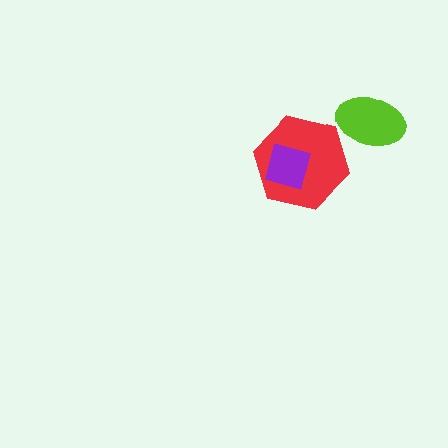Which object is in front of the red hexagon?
The purple diamond is in front of the red hexagon.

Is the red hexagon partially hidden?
Yes, it is partially covered by another shape.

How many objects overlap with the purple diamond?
1 object overlaps with the purple diamond.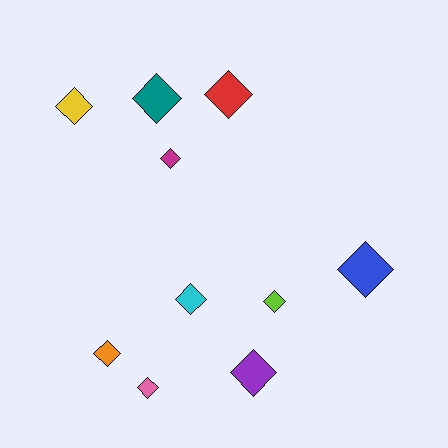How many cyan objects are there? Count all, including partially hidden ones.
There is 1 cyan object.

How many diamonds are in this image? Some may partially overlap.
There are 10 diamonds.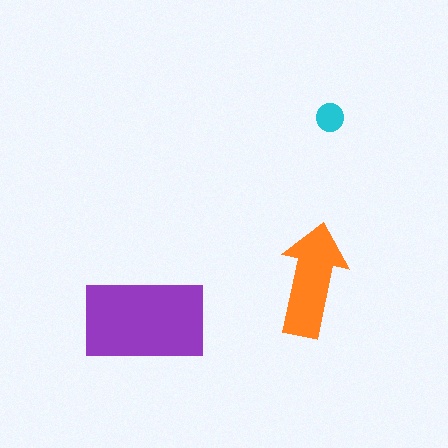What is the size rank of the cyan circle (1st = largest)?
3rd.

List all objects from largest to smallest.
The purple rectangle, the orange arrow, the cyan circle.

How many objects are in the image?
There are 3 objects in the image.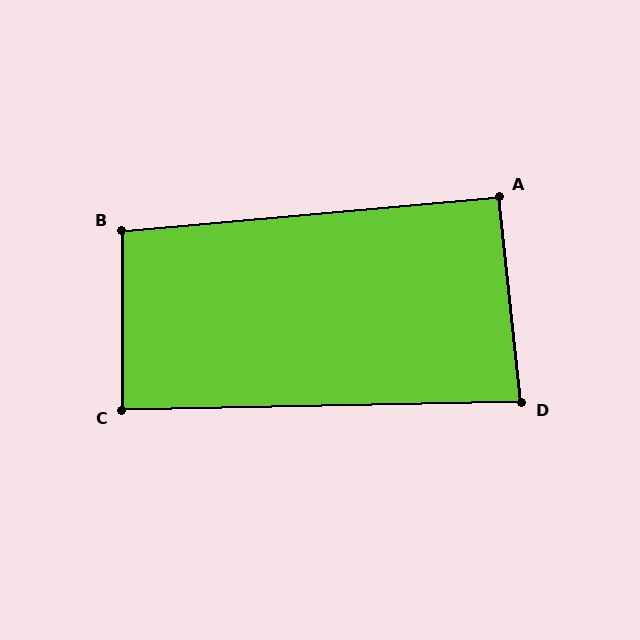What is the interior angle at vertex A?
Approximately 91 degrees (approximately right).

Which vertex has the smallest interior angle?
D, at approximately 85 degrees.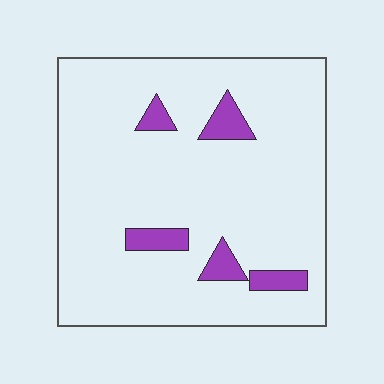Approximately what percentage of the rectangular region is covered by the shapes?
Approximately 10%.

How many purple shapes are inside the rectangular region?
5.